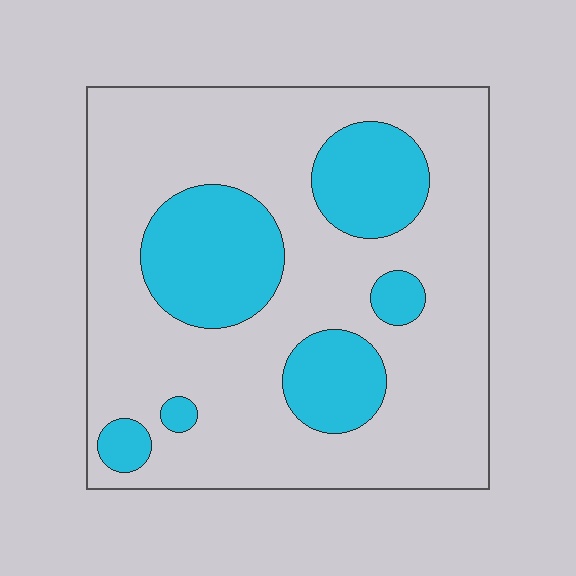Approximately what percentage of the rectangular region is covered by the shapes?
Approximately 25%.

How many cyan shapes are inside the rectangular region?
6.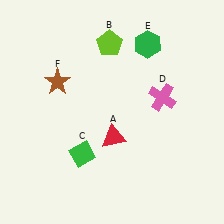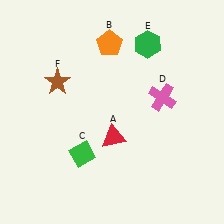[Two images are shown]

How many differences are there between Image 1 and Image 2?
There is 1 difference between the two images.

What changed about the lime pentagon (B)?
In Image 1, B is lime. In Image 2, it changed to orange.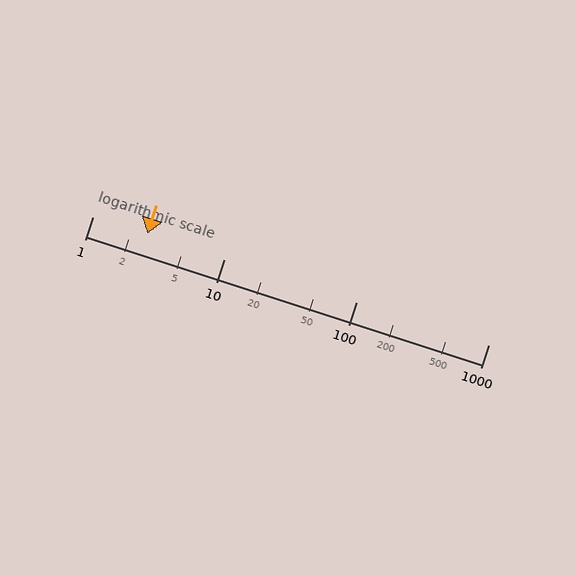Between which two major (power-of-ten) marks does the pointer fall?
The pointer is between 1 and 10.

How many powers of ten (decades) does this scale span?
The scale spans 3 decades, from 1 to 1000.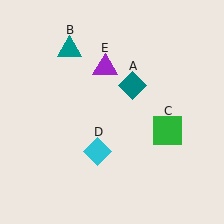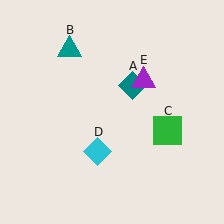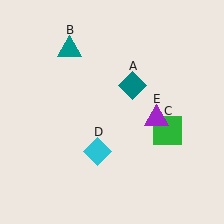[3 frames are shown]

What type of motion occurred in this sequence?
The purple triangle (object E) rotated clockwise around the center of the scene.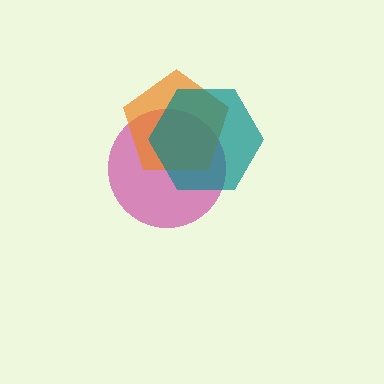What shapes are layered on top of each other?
The layered shapes are: a magenta circle, an orange pentagon, a teal hexagon.